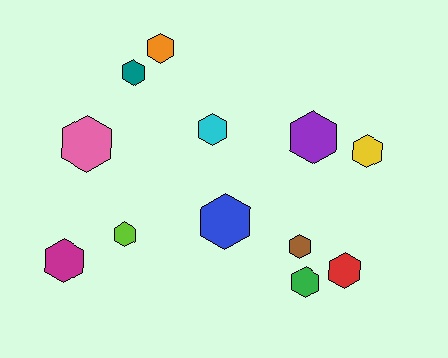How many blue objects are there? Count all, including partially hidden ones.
There is 1 blue object.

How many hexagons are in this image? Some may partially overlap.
There are 12 hexagons.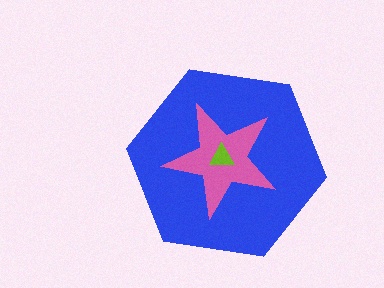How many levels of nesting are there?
3.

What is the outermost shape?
The blue hexagon.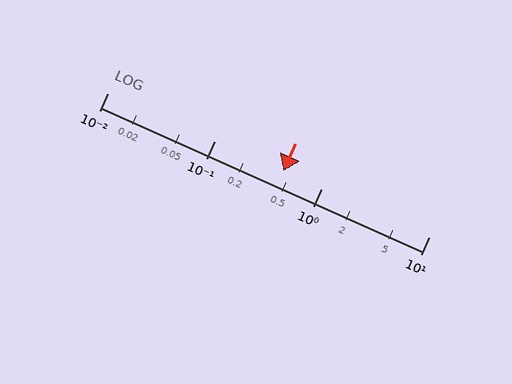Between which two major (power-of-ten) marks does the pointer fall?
The pointer is between 0.1 and 1.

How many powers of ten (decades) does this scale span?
The scale spans 3 decades, from 0.01 to 10.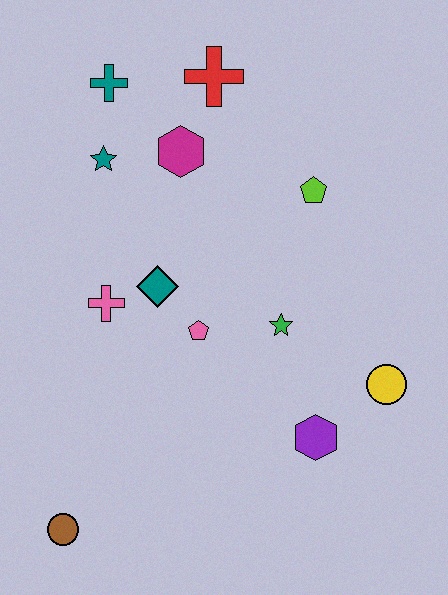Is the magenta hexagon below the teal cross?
Yes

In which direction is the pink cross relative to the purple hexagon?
The pink cross is to the left of the purple hexagon.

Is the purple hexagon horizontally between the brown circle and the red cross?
No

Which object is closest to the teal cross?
The teal star is closest to the teal cross.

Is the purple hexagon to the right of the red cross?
Yes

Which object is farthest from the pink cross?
The yellow circle is farthest from the pink cross.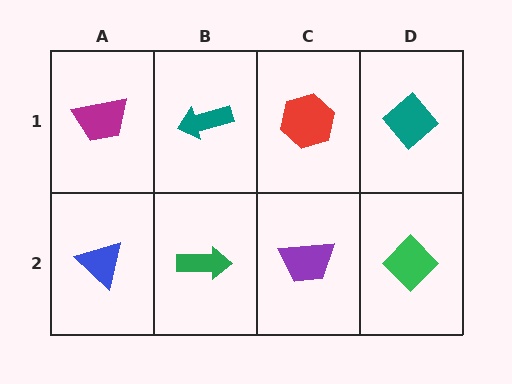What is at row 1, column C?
A red hexagon.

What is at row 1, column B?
A teal arrow.